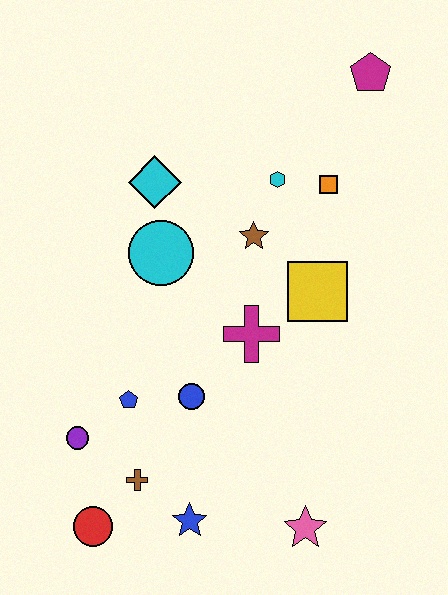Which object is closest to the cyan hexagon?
The orange square is closest to the cyan hexagon.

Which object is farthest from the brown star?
The red circle is farthest from the brown star.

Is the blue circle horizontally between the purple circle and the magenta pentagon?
Yes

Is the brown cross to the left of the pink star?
Yes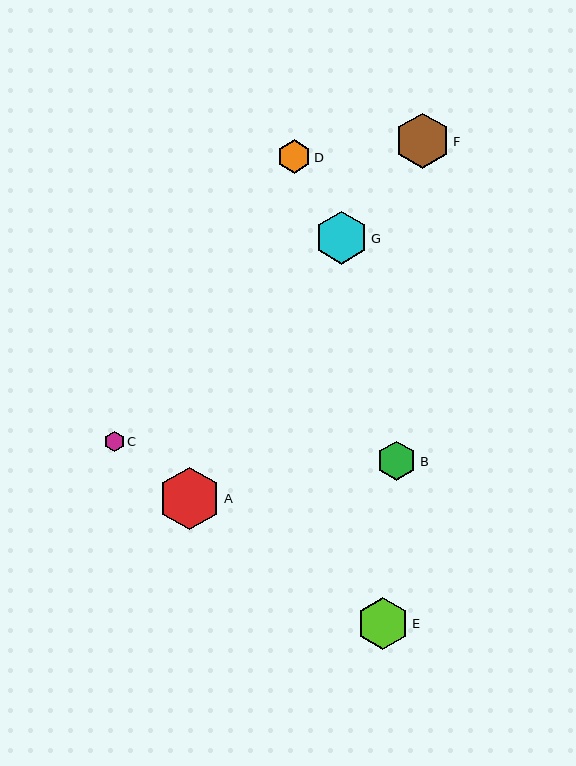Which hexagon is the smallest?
Hexagon C is the smallest with a size of approximately 20 pixels.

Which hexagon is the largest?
Hexagon A is the largest with a size of approximately 63 pixels.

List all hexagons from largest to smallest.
From largest to smallest: A, F, G, E, B, D, C.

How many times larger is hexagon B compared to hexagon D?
Hexagon B is approximately 1.2 times the size of hexagon D.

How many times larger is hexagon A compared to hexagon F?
Hexagon A is approximately 1.1 times the size of hexagon F.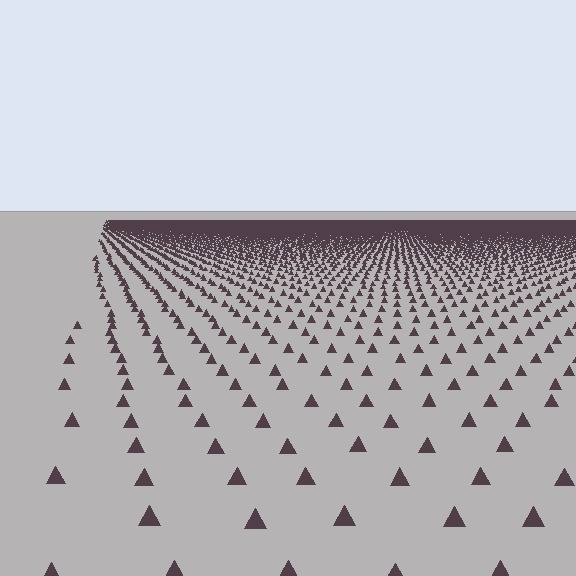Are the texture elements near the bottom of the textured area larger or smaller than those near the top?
Larger. Near the bottom, elements are closer to the viewer and appear at a bigger on-screen size.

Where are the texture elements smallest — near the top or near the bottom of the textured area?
Near the top.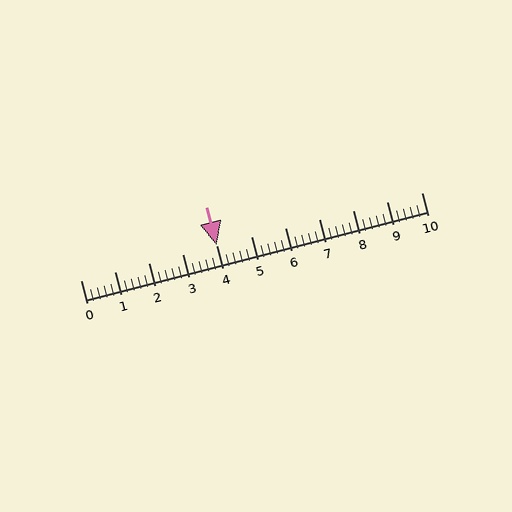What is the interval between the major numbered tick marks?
The major tick marks are spaced 1 units apart.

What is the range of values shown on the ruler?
The ruler shows values from 0 to 10.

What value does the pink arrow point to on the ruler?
The pink arrow points to approximately 4.0.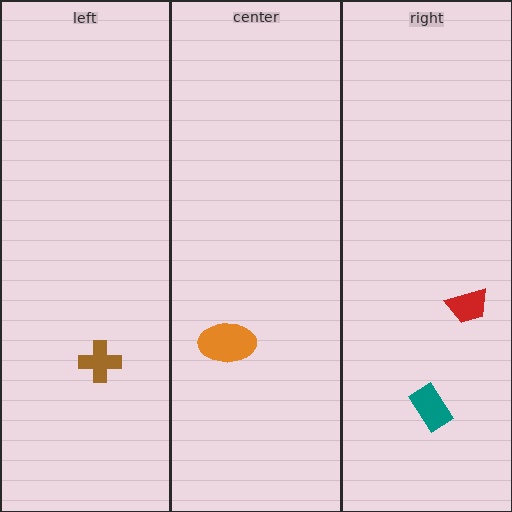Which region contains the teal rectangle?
The right region.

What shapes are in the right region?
The red trapezoid, the teal rectangle.